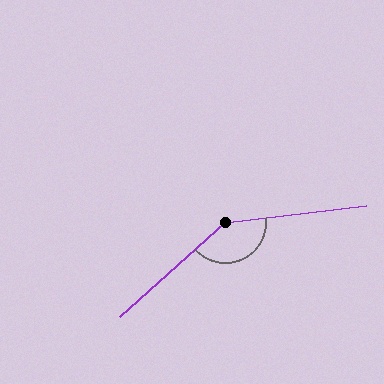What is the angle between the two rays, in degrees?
Approximately 145 degrees.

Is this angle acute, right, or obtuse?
It is obtuse.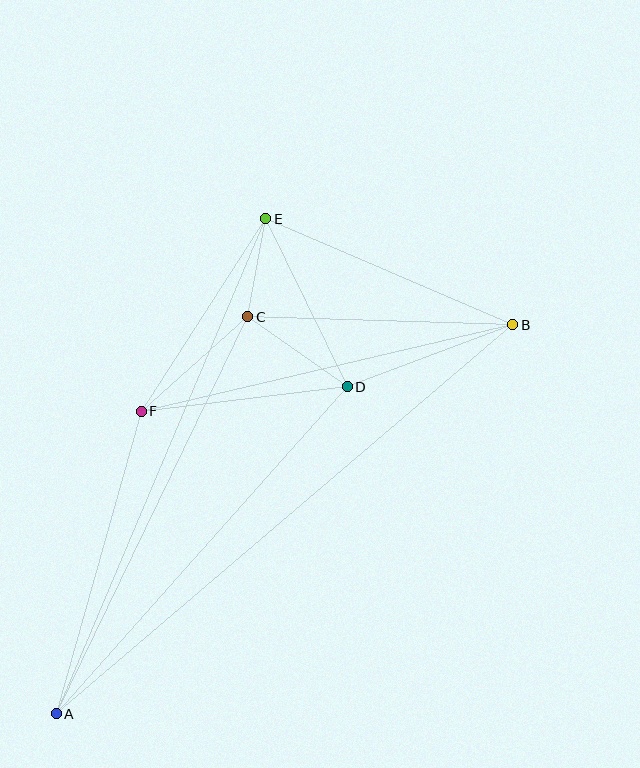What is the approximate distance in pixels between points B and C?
The distance between B and C is approximately 265 pixels.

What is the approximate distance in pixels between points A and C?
The distance between A and C is approximately 441 pixels.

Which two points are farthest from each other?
Points A and B are farthest from each other.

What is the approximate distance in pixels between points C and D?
The distance between C and D is approximately 122 pixels.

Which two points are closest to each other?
Points C and E are closest to each other.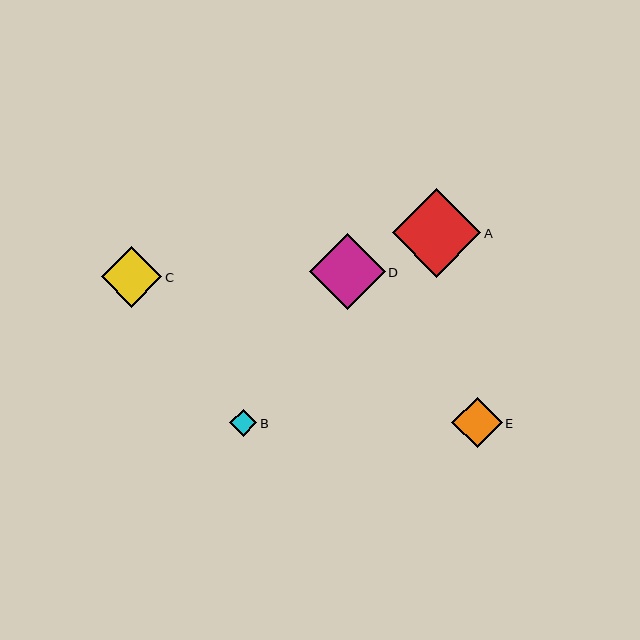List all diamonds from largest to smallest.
From largest to smallest: A, D, C, E, B.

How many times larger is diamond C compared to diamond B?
Diamond C is approximately 2.2 times the size of diamond B.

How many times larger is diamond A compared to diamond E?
Diamond A is approximately 1.7 times the size of diamond E.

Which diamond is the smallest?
Diamond B is the smallest with a size of approximately 27 pixels.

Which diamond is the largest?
Diamond A is the largest with a size of approximately 88 pixels.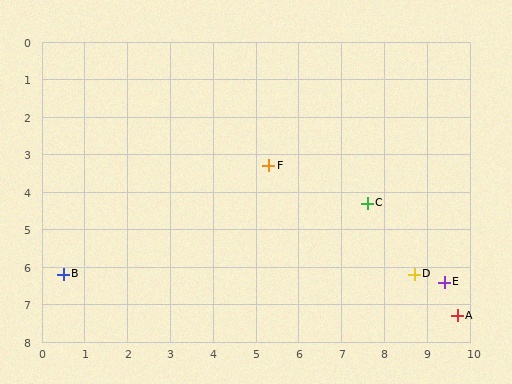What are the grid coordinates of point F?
Point F is at approximately (5.3, 3.3).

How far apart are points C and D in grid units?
Points C and D are about 2.2 grid units apart.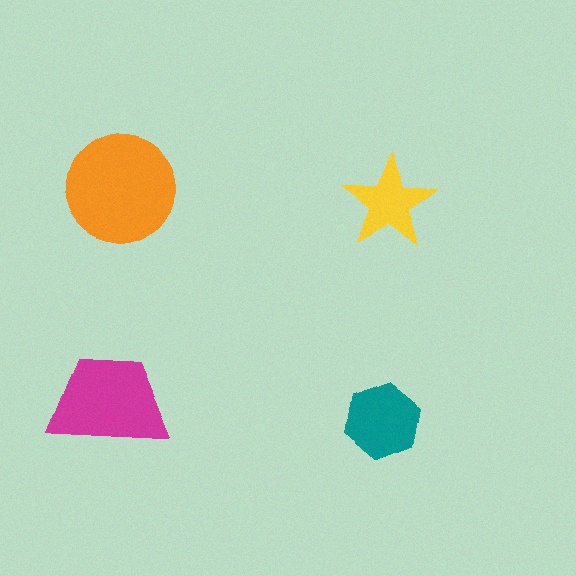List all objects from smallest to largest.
The yellow star, the teal hexagon, the magenta trapezoid, the orange circle.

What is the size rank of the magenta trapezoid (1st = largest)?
2nd.